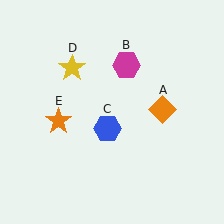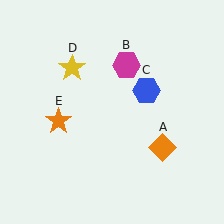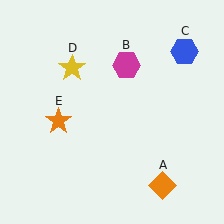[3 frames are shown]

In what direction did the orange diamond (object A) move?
The orange diamond (object A) moved down.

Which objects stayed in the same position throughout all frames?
Magenta hexagon (object B) and yellow star (object D) and orange star (object E) remained stationary.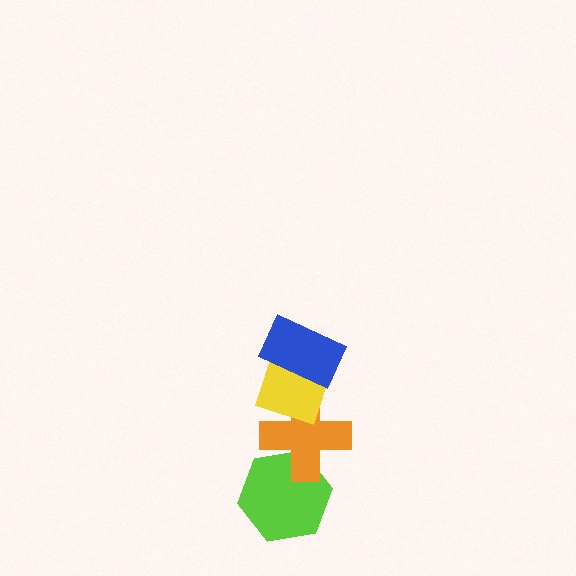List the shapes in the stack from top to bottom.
From top to bottom: the blue rectangle, the yellow diamond, the orange cross, the lime hexagon.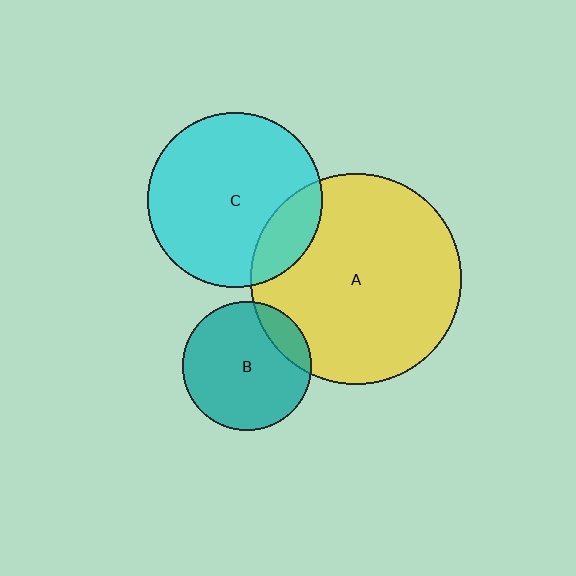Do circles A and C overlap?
Yes.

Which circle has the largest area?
Circle A (yellow).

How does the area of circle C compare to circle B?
Approximately 1.9 times.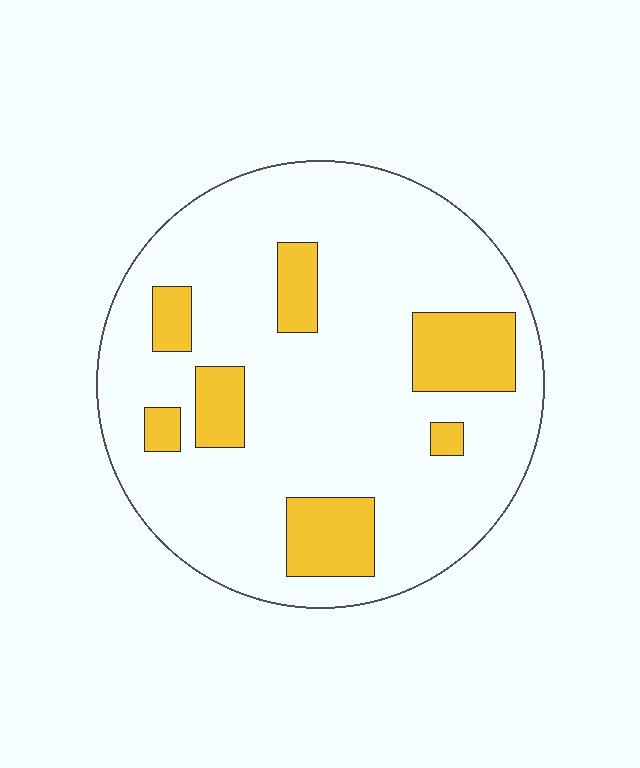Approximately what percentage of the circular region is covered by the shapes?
Approximately 20%.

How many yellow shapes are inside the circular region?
7.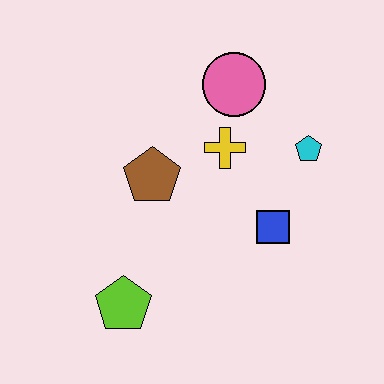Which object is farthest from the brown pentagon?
The cyan pentagon is farthest from the brown pentagon.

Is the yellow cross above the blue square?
Yes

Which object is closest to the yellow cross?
The pink circle is closest to the yellow cross.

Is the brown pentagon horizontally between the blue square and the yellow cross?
No